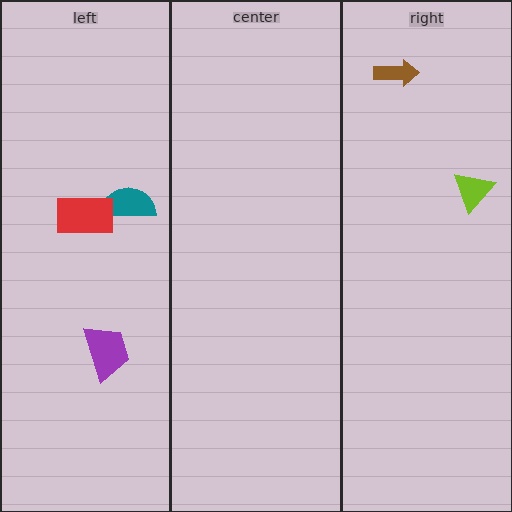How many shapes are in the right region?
2.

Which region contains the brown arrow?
The right region.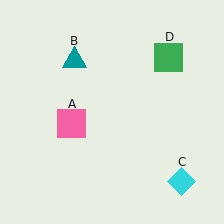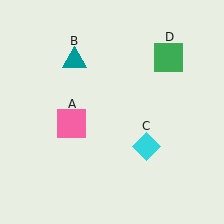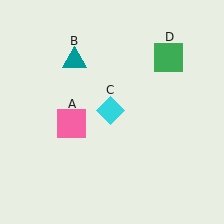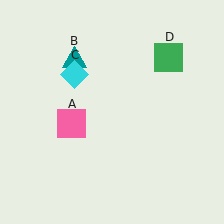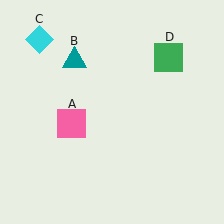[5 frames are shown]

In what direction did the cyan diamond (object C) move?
The cyan diamond (object C) moved up and to the left.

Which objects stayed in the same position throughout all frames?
Pink square (object A) and teal triangle (object B) and green square (object D) remained stationary.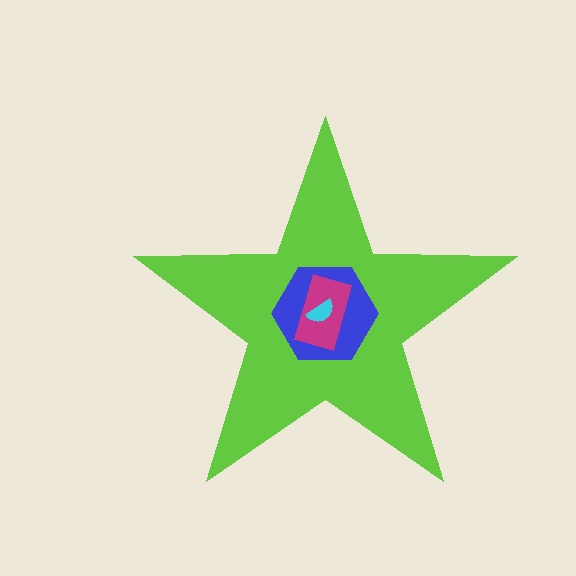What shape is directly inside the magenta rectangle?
The cyan semicircle.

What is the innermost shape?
The cyan semicircle.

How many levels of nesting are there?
4.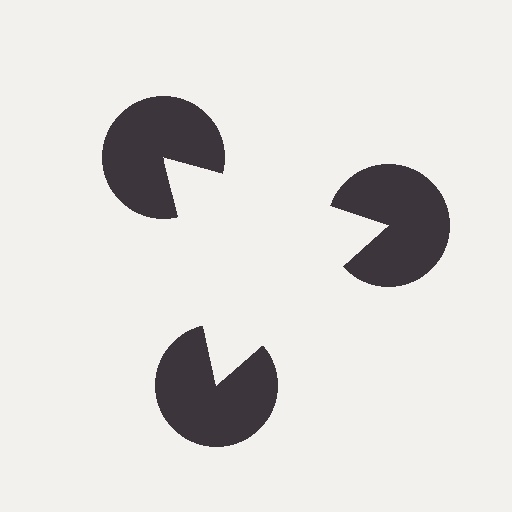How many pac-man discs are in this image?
There are 3 — one at each vertex of the illusory triangle.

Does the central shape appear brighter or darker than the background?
It typically appears slightly brighter than the background, even though no actual brightness change is drawn.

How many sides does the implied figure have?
3 sides.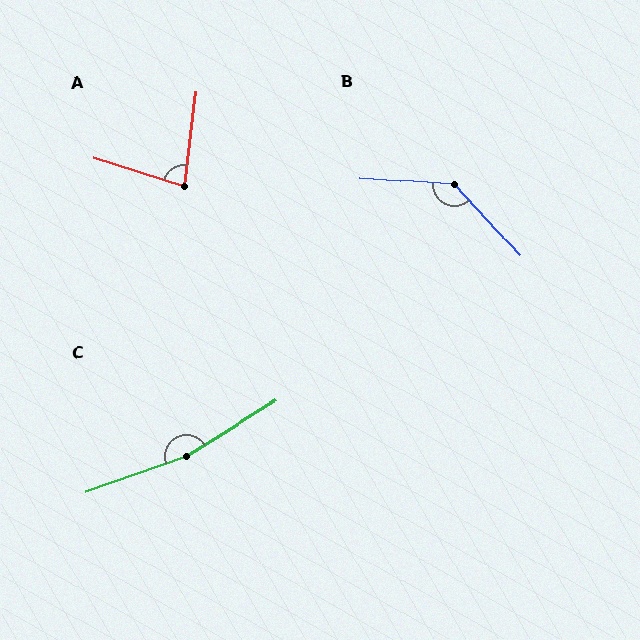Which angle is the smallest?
A, at approximately 80 degrees.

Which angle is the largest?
C, at approximately 168 degrees.